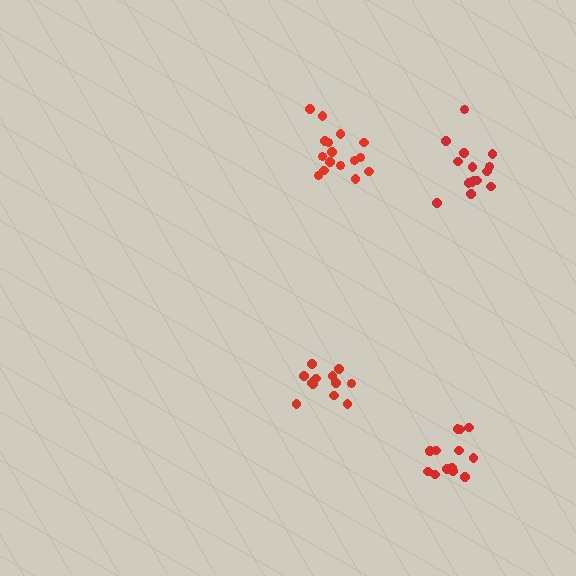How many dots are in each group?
Group 1: 16 dots, Group 2: 15 dots, Group 3: 12 dots, Group 4: 14 dots (57 total).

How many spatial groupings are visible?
There are 4 spatial groupings.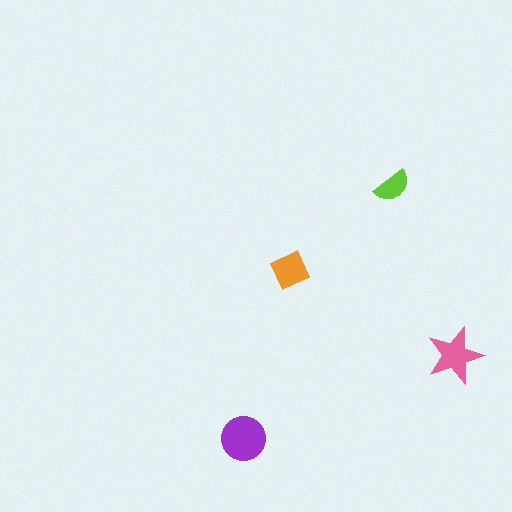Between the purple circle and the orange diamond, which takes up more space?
The purple circle.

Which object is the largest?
The purple circle.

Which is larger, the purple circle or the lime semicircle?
The purple circle.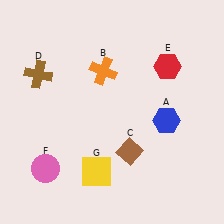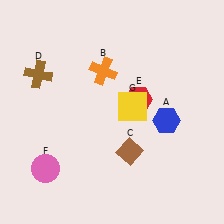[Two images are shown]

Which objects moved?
The objects that moved are: the red hexagon (E), the yellow square (G).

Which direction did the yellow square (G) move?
The yellow square (G) moved up.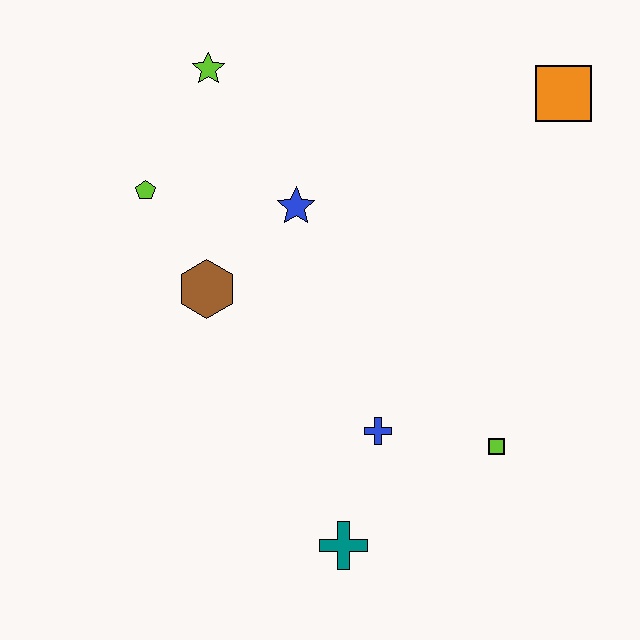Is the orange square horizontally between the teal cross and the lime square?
No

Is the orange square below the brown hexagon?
No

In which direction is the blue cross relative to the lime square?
The blue cross is to the left of the lime square.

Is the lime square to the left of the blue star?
No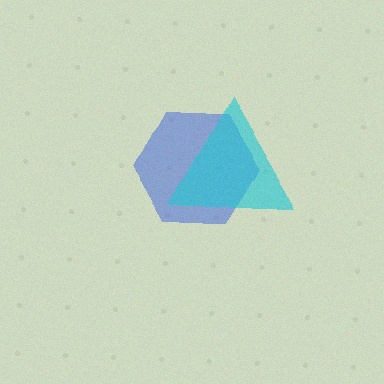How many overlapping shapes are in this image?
There are 2 overlapping shapes in the image.